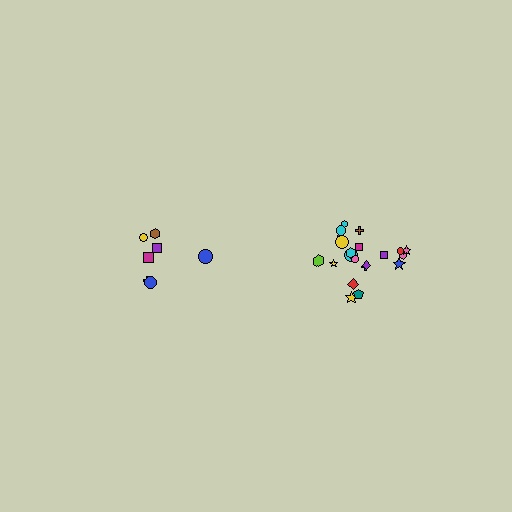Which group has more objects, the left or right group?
The right group.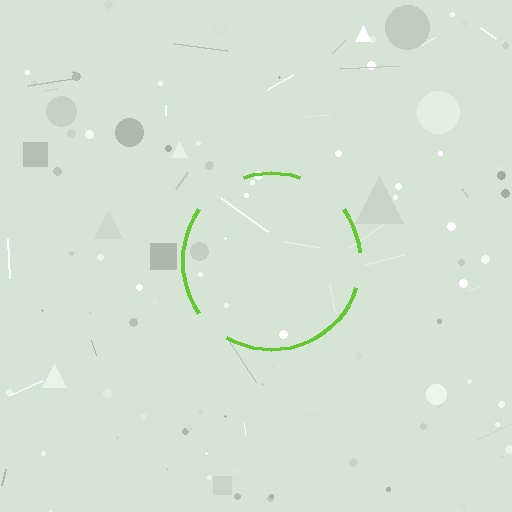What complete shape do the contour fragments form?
The contour fragments form a circle.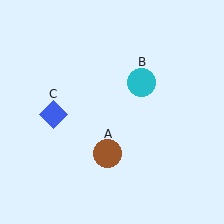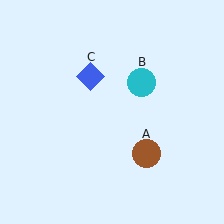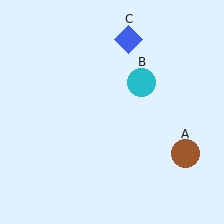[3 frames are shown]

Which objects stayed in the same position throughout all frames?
Cyan circle (object B) remained stationary.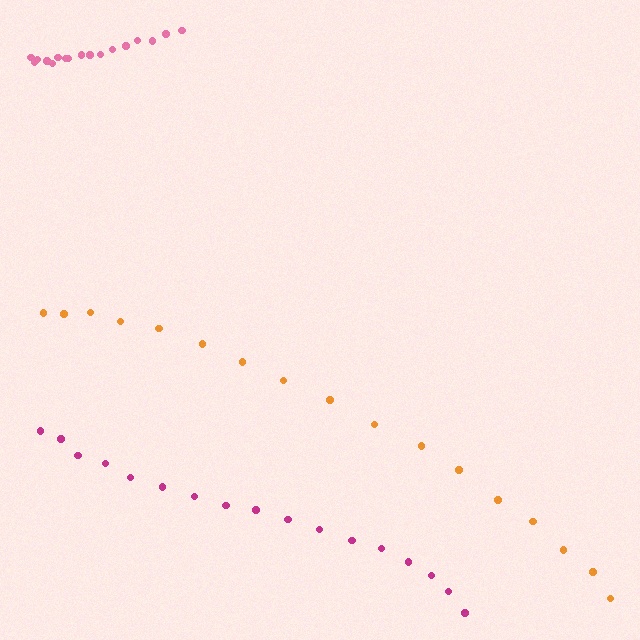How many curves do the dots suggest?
There are 3 distinct paths.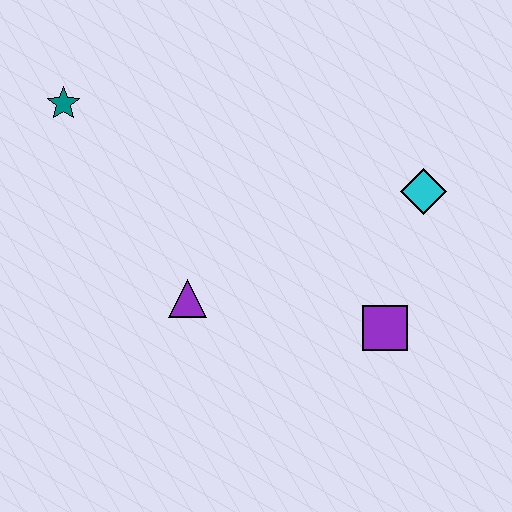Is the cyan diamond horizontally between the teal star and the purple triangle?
No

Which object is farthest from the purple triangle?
The cyan diamond is farthest from the purple triangle.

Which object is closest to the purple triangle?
The purple square is closest to the purple triangle.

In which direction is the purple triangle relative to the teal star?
The purple triangle is below the teal star.